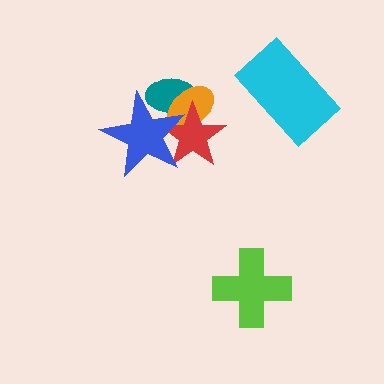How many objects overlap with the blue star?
3 objects overlap with the blue star.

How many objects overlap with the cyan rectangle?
0 objects overlap with the cyan rectangle.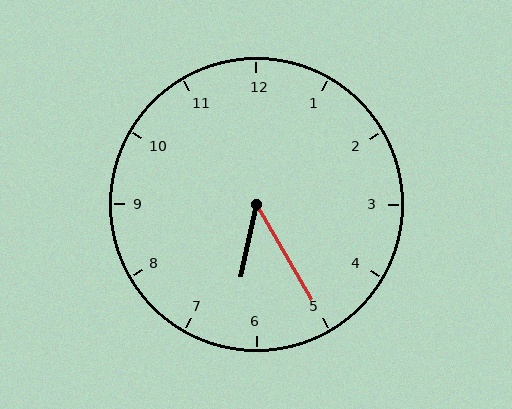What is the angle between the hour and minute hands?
Approximately 42 degrees.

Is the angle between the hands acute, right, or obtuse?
It is acute.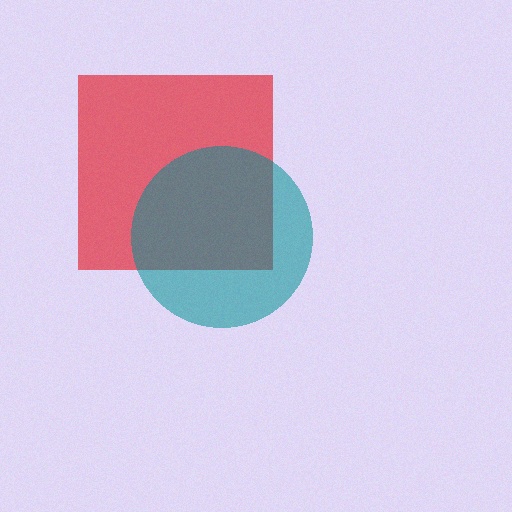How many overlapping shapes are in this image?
There are 2 overlapping shapes in the image.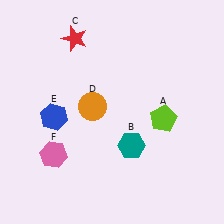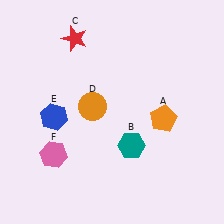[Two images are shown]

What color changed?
The pentagon (A) changed from lime in Image 1 to orange in Image 2.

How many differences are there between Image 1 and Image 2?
There is 1 difference between the two images.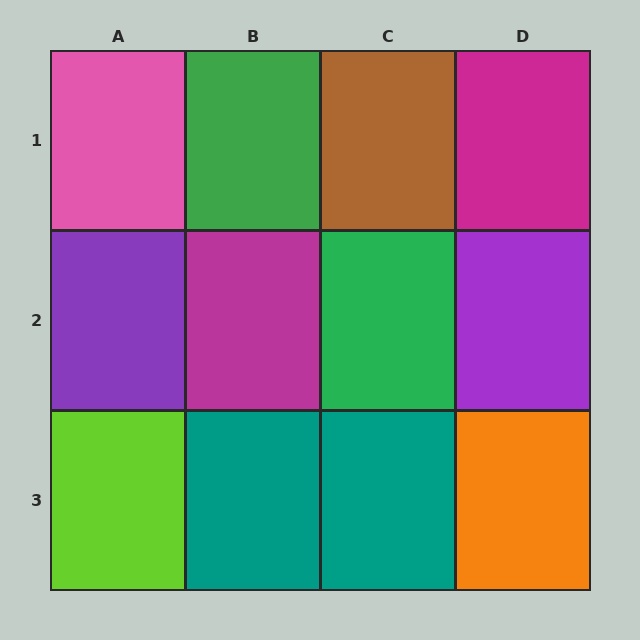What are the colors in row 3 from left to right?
Lime, teal, teal, orange.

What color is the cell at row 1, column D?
Magenta.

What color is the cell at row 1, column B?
Green.